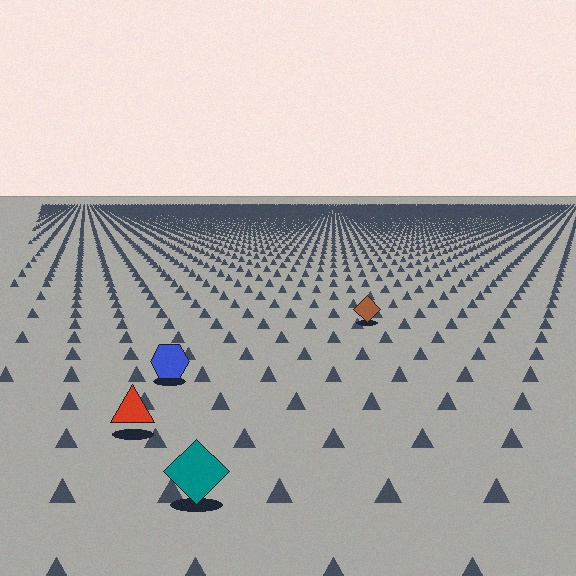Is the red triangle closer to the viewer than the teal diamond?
No. The teal diamond is closer — you can tell from the texture gradient: the ground texture is coarser near it.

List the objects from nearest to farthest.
From nearest to farthest: the teal diamond, the red triangle, the blue hexagon, the brown diamond.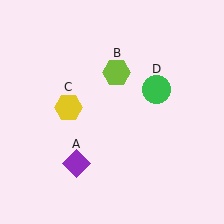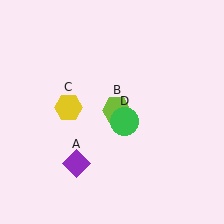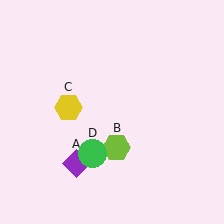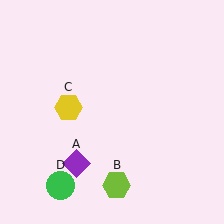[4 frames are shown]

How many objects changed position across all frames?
2 objects changed position: lime hexagon (object B), green circle (object D).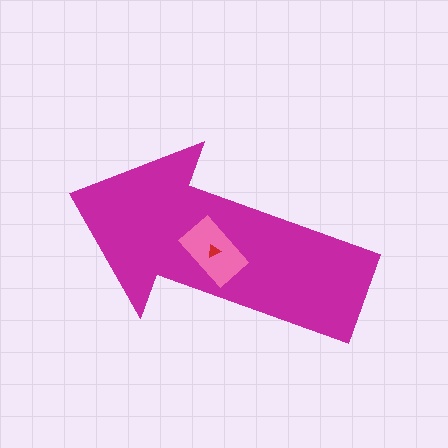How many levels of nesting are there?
3.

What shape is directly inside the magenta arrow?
The pink rectangle.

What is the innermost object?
The red triangle.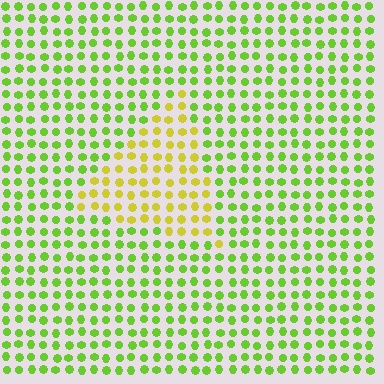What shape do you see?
I see a triangle.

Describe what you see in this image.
The image is filled with small lime elements in a uniform arrangement. A triangle-shaped region is visible where the elements are tinted to a slightly different hue, forming a subtle color boundary.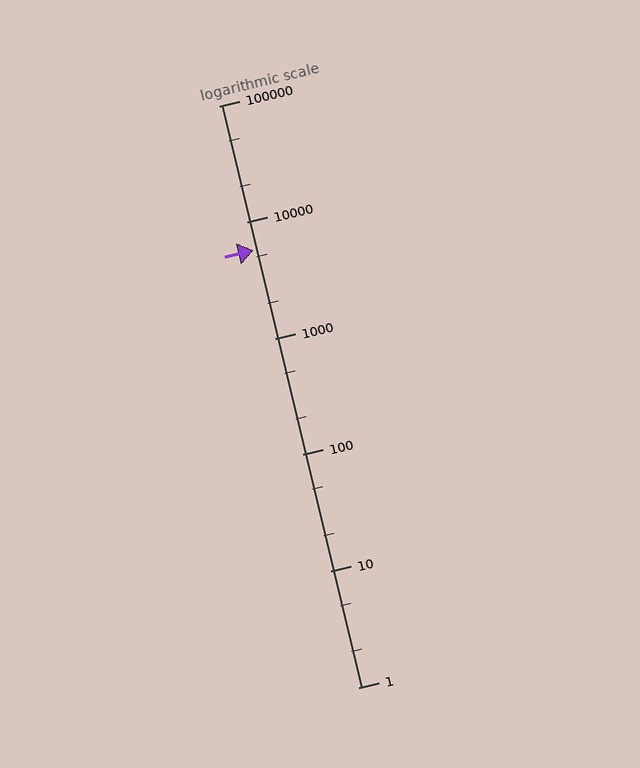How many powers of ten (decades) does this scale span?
The scale spans 5 decades, from 1 to 100000.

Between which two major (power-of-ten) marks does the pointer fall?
The pointer is between 1000 and 10000.